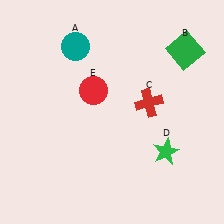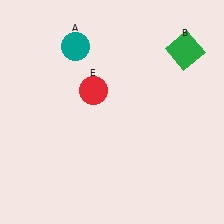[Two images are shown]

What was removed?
The green star (D), the red cross (C) were removed in Image 2.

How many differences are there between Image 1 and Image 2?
There are 2 differences between the two images.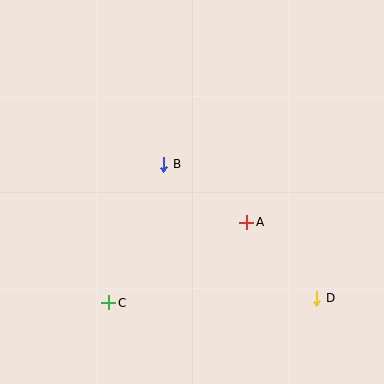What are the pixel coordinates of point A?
Point A is at (247, 222).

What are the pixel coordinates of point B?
Point B is at (164, 164).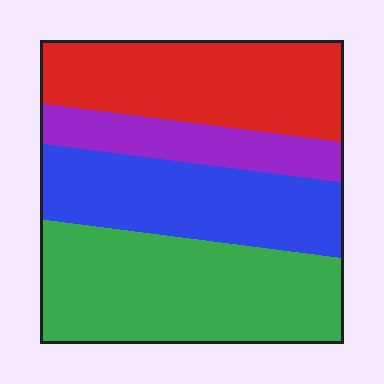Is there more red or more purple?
Red.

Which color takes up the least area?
Purple, at roughly 15%.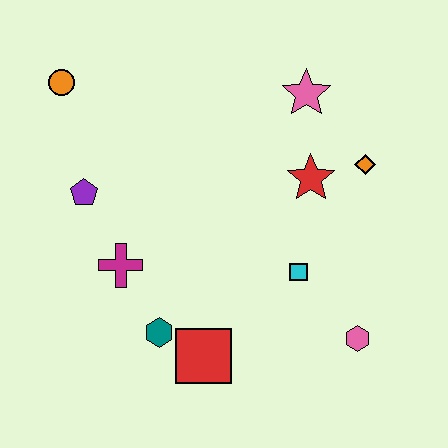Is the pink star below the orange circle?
Yes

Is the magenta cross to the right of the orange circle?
Yes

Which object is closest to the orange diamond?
The red star is closest to the orange diamond.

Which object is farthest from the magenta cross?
The orange diamond is farthest from the magenta cross.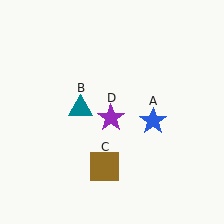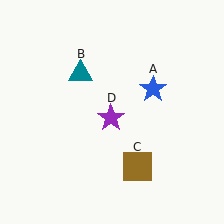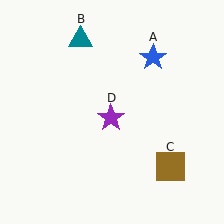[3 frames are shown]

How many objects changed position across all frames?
3 objects changed position: blue star (object A), teal triangle (object B), brown square (object C).